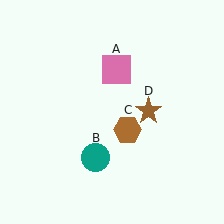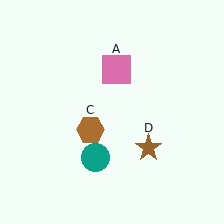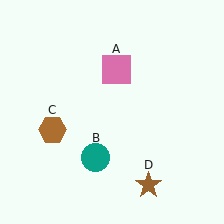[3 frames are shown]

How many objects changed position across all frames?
2 objects changed position: brown hexagon (object C), brown star (object D).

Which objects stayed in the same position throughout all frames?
Pink square (object A) and teal circle (object B) remained stationary.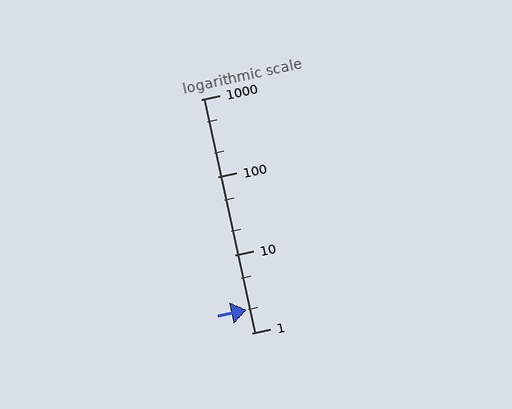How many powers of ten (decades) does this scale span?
The scale spans 3 decades, from 1 to 1000.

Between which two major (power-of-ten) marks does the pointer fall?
The pointer is between 1 and 10.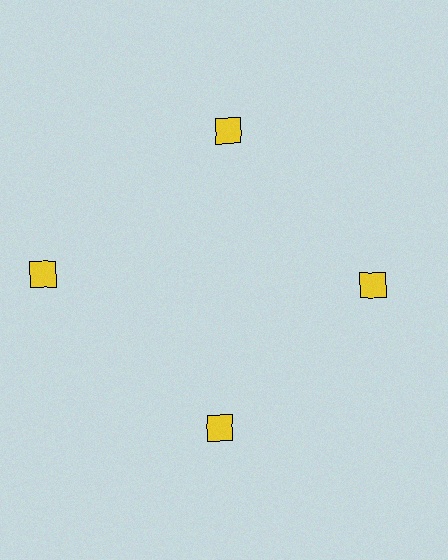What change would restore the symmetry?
The symmetry would be restored by moving it inward, back onto the ring so that all 4 squares sit at equal angles and equal distance from the center.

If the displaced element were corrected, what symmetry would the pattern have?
It would have 4-fold rotational symmetry — the pattern would map onto itself every 90 degrees.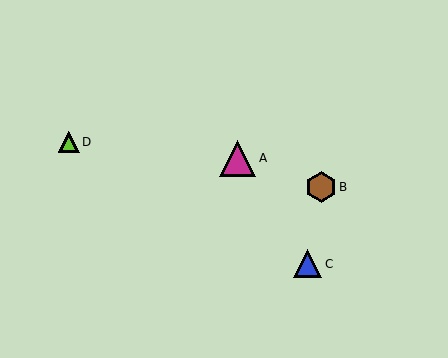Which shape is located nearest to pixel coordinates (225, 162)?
The magenta triangle (labeled A) at (238, 158) is nearest to that location.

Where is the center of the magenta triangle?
The center of the magenta triangle is at (238, 158).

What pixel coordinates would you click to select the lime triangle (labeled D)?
Click at (69, 142) to select the lime triangle D.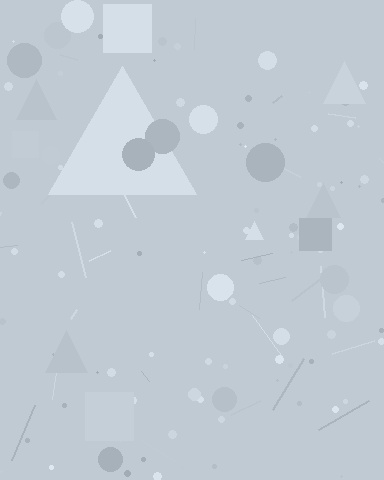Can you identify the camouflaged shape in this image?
The camouflaged shape is a triangle.